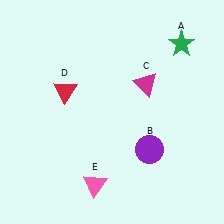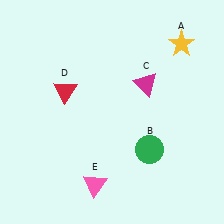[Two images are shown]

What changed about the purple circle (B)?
In Image 1, B is purple. In Image 2, it changed to green.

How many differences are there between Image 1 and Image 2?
There are 2 differences between the two images.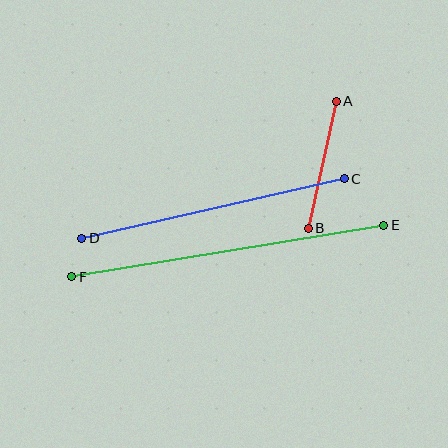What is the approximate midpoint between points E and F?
The midpoint is at approximately (228, 251) pixels.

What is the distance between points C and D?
The distance is approximately 269 pixels.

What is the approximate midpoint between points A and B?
The midpoint is at approximately (322, 165) pixels.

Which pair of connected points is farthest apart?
Points E and F are farthest apart.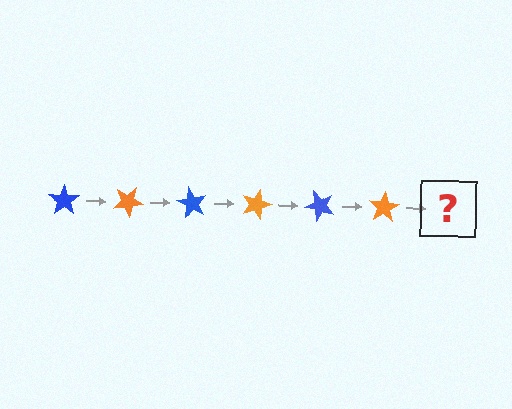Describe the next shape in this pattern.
It should be a blue star, rotated 180 degrees from the start.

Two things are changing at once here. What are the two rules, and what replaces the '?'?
The two rules are that it rotates 30 degrees each step and the color cycles through blue and orange. The '?' should be a blue star, rotated 180 degrees from the start.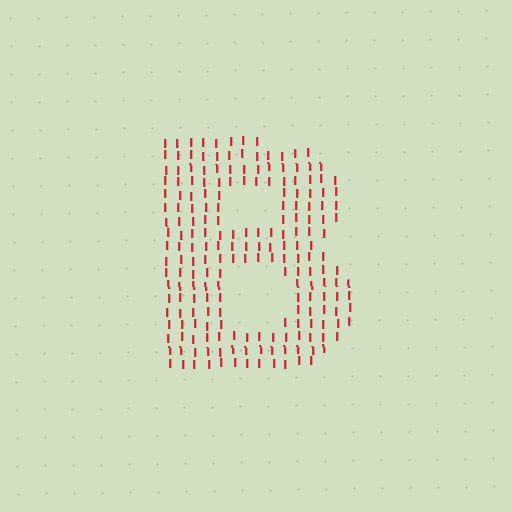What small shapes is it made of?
It is made of small letter I's.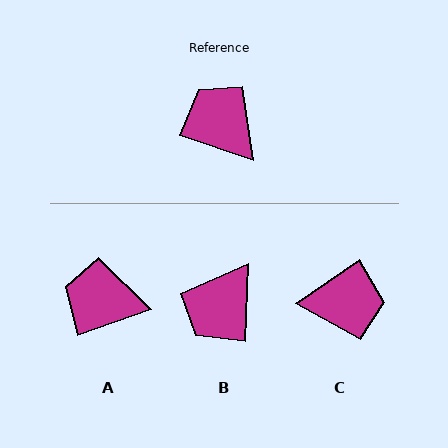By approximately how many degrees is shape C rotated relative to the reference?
Approximately 127 degrees clockwise.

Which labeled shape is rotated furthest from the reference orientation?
C, about 127 degrees away.